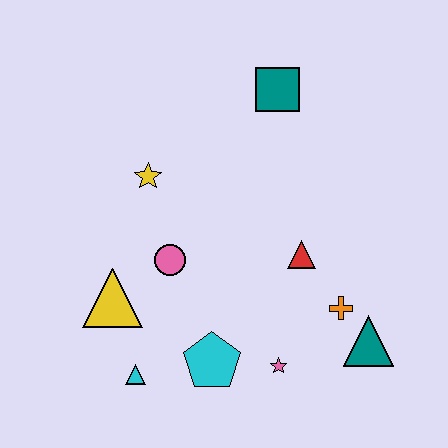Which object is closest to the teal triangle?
The orange cross is closest to the teal triangle.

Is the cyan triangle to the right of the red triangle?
No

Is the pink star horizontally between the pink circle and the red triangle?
Yes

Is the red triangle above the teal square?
No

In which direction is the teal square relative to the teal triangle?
The teal square is above the teal triangle.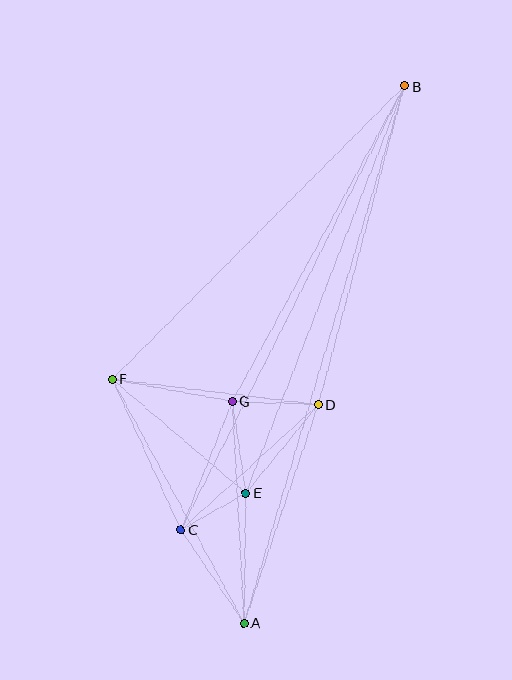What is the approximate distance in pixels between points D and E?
The distance between D and E is approximately 114 pixels.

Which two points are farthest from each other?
Points A and B are farthest from each other.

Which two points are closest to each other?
Points C and E are closest to each other.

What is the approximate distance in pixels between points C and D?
The distance between C and D is approximately 186 pixels.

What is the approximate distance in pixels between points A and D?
The distance between A and D is approximately 231 pixels.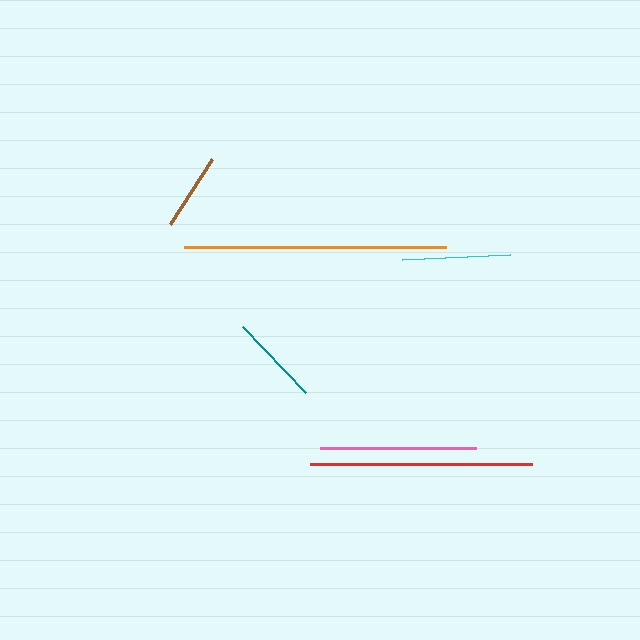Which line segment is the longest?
The orange line is the longest at approximately 261 pixels.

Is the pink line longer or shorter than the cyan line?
The pink line is longer than the cyan line.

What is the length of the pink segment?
The pink segment is approximately 156 pixels long.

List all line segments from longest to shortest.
From longest to shortest: orange, red, pink, cyan, teal, brown.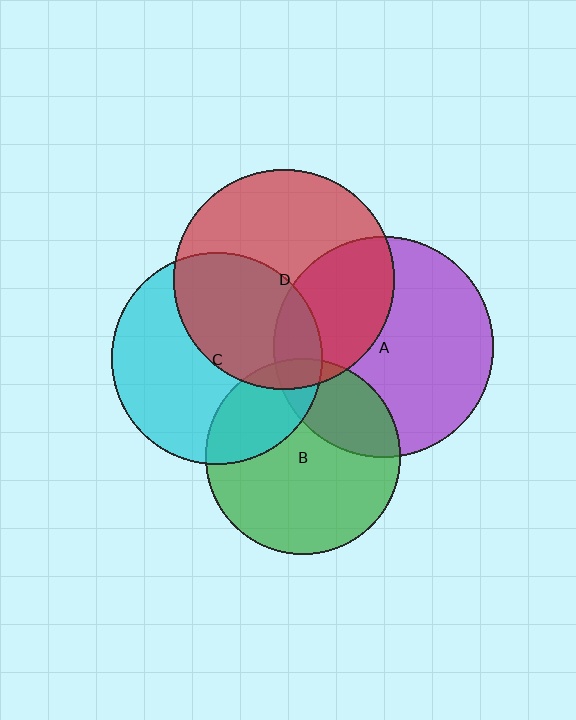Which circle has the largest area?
Circle A (purple).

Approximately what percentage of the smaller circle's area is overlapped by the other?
Approximately 15%.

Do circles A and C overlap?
Yes.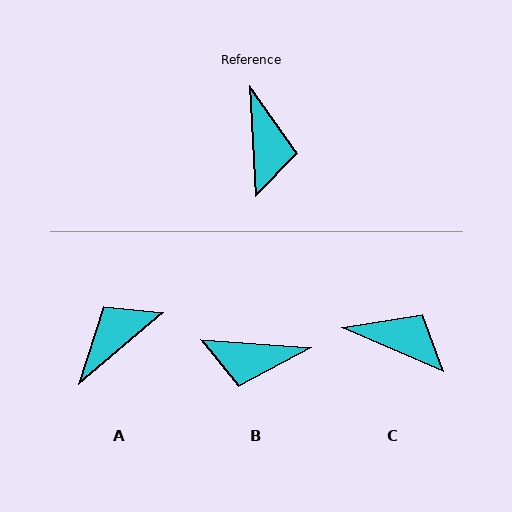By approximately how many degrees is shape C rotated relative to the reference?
Approximately 64 degrees counter-clockwise.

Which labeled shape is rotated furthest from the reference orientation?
A, about 127 degrees away.